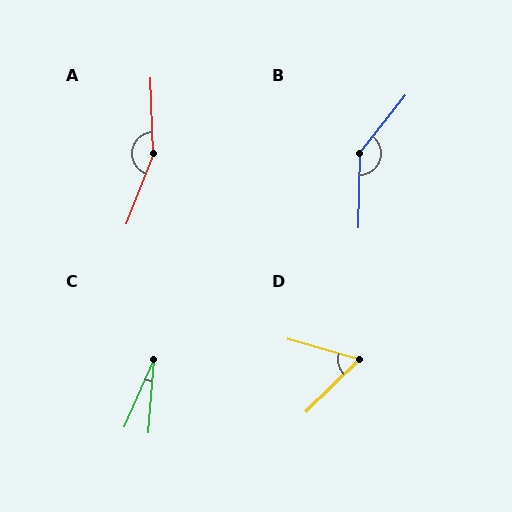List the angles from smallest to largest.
C (19°), D (61°), B (142°), A (157°).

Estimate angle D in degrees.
Approximately 61 degrees.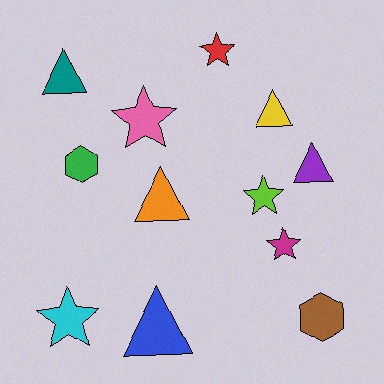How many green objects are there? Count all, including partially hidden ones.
There is 1 green object.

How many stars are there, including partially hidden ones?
There are 5 stars.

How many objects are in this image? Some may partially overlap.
There are 12 objects.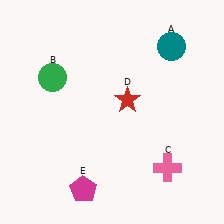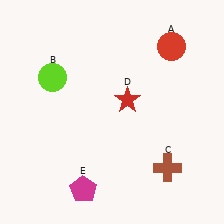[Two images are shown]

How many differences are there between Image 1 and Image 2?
There are 3 differences between the two images.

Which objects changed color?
A changed from teal to red. B changed from green to lime. C changed from pink to brown.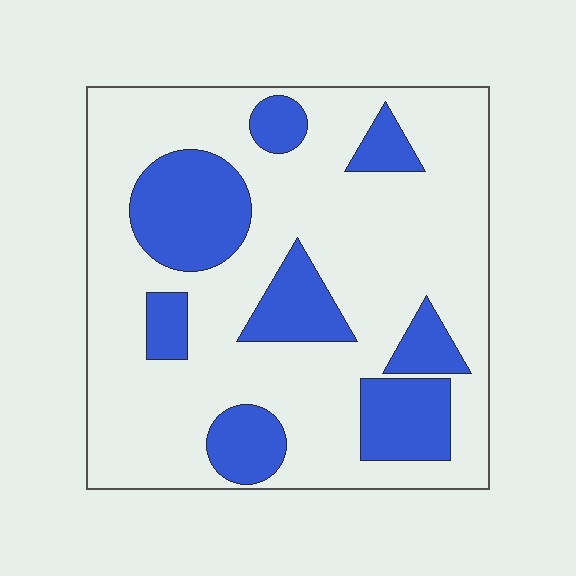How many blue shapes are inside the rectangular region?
8.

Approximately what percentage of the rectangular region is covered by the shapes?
Approximately 25%.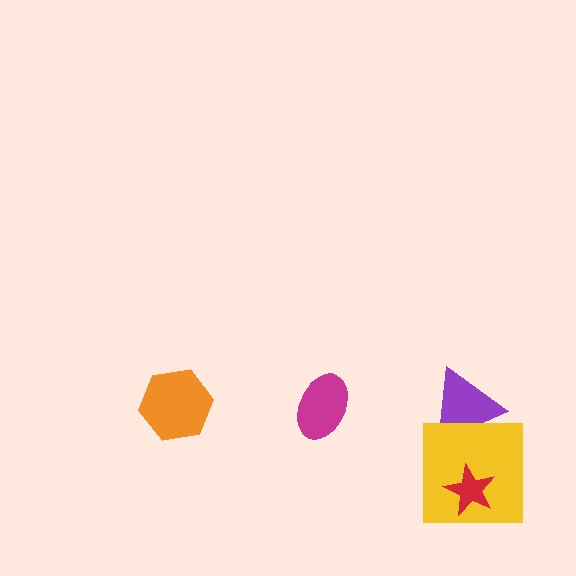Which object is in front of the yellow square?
The red star is in front of the yellow square.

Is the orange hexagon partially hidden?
No, no other shape covers it.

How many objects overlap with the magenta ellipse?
0 objects overlap with the magenta ellipse.